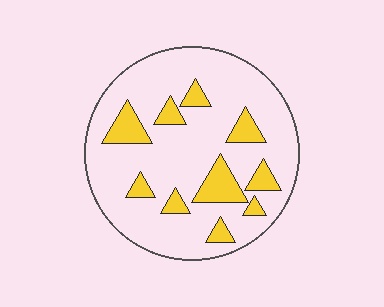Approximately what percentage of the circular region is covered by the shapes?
Approximately 20%.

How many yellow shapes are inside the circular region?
10.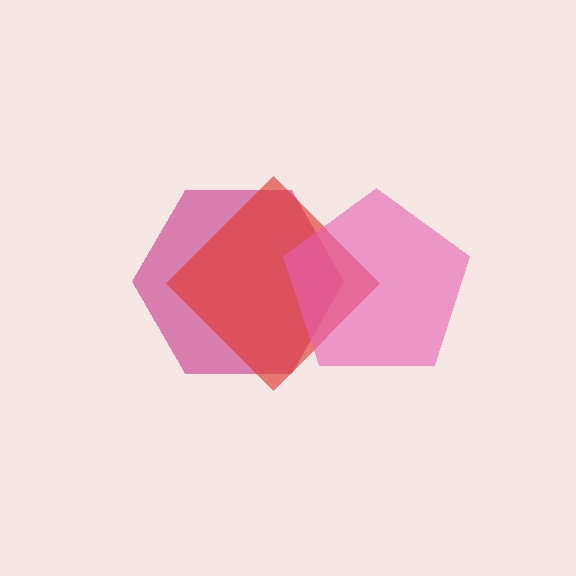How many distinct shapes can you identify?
There are 3 distinct shapes: a magenta hexagon, a red diamond, a pink pentagon.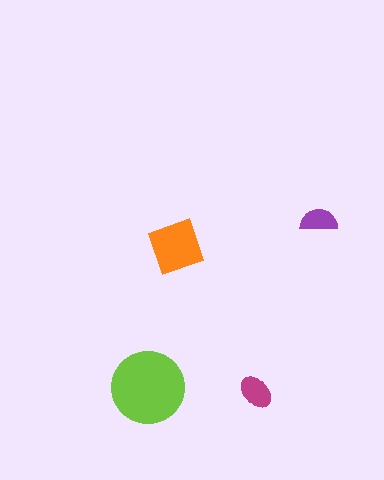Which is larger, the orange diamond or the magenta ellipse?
The orange diamond.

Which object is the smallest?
The purple semicircle.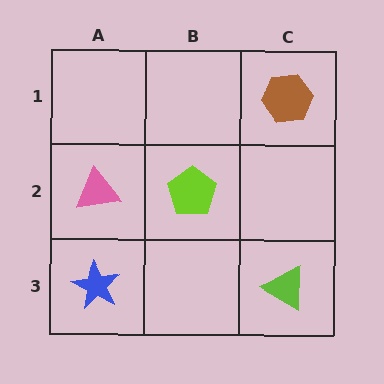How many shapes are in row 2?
2 shapes.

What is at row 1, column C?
A brown hexagon.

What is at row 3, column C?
A lime triangle.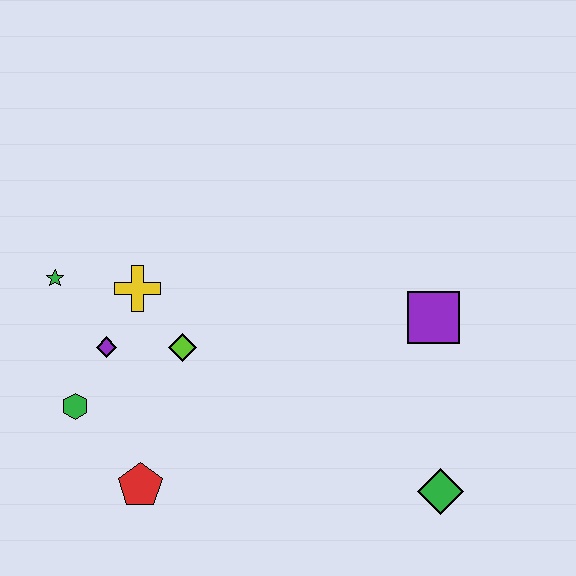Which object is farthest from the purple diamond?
The green diamond is farthest from the purple diamond.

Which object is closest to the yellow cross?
The purple diamond is closest to the yellow cross.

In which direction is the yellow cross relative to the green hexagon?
The yellow cross is above the green hexagon.